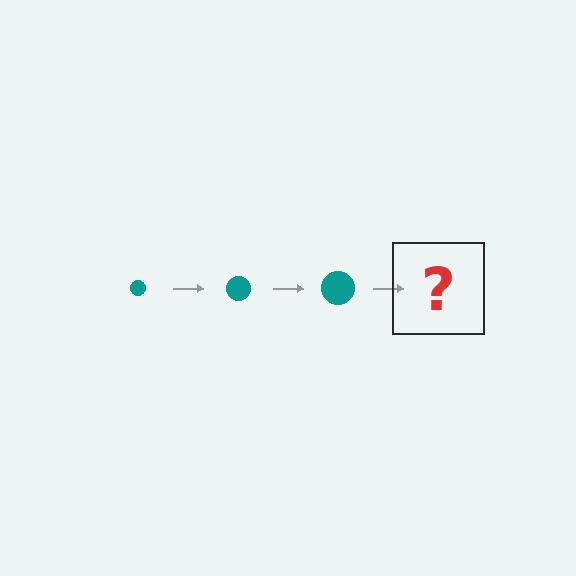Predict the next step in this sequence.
The next step is a teal circle, larger than the previous one.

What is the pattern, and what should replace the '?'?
The pattern is that the circle gets progressively larger each step. The '?' should be a teal circle, larger than the previous one.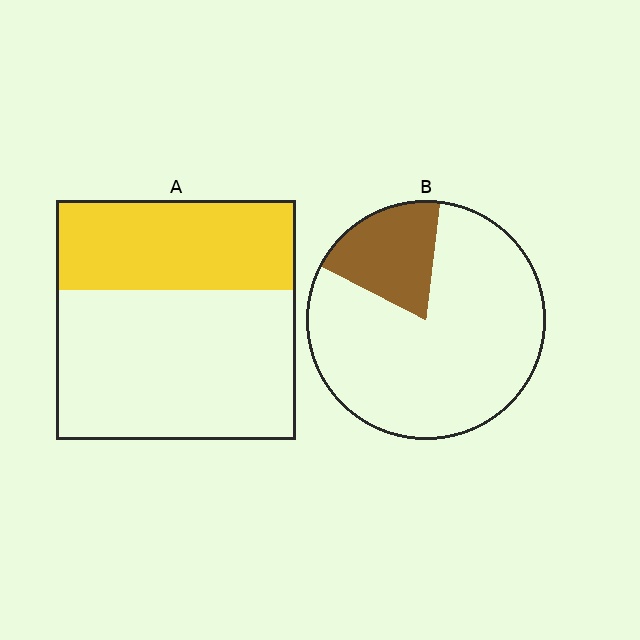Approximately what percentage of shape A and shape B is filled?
A is approximately 40% and B is approximately 20%.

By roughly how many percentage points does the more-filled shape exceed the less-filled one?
By roughly 20 percentage points (A over B).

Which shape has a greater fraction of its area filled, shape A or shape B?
Shape A.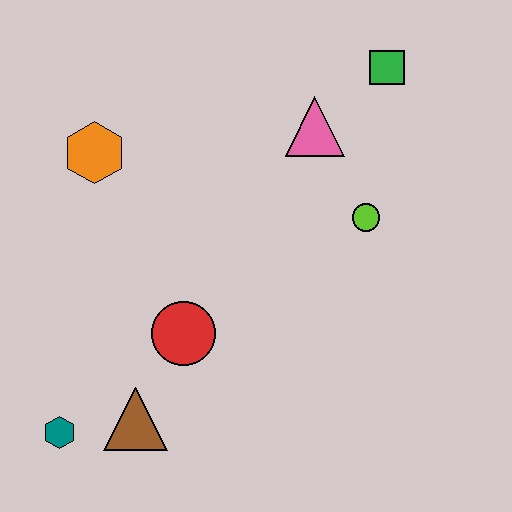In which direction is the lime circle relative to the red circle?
The lime circle is to the right of the red circle.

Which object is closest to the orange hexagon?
The red circle is closest to the orange hexagon.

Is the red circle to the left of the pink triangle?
Yes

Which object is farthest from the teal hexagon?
The green square is farthest from the teal hexagon.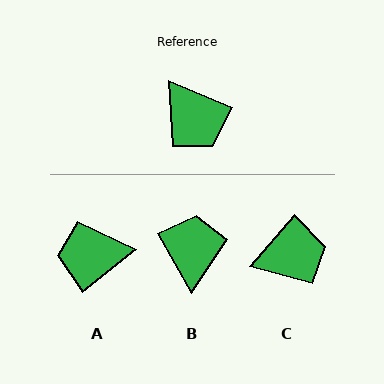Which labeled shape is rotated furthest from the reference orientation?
B, about 142 degrees away.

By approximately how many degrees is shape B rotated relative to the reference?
Approximately 142 degrees counter-clockwise.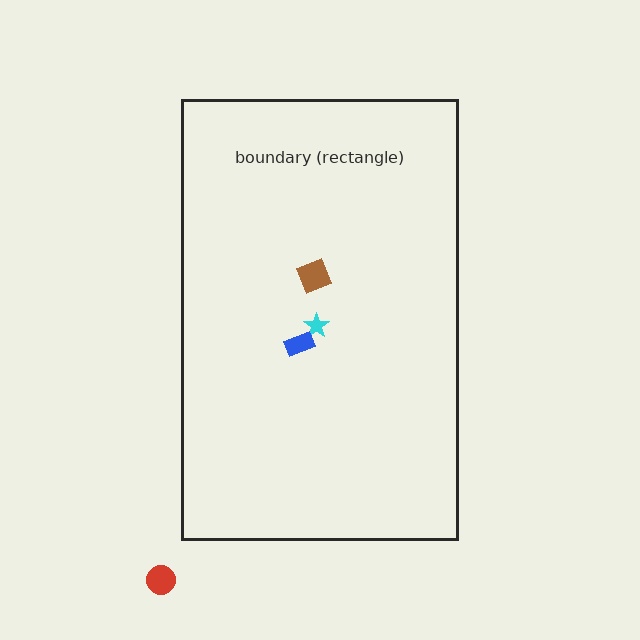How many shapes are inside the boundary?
3 inside, 1 outside.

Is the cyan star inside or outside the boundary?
Inside.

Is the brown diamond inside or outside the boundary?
Inside.